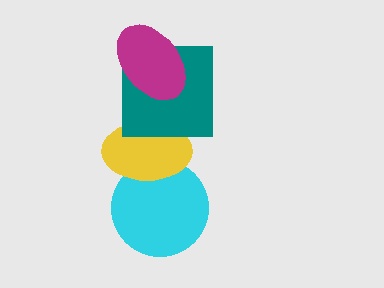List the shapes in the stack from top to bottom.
From top to bottom: the magenta ellipse, the teal square, the yellow ellipse, the cyan circle.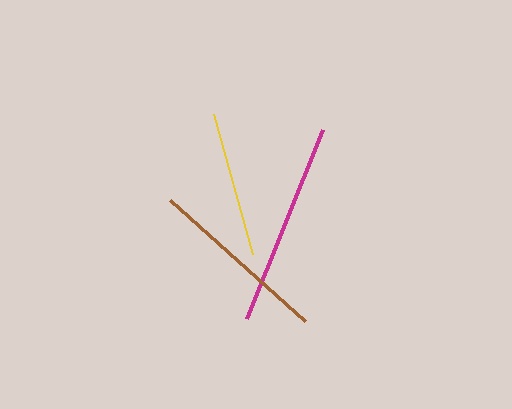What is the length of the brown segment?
The brown segment is approximately 182 pixels long.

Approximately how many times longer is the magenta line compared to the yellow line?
The magenta line is approximately 1.4 times the length of the yellow line.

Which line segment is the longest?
The magenta line is the longest at approximately 203 pixels.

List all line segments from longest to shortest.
From longest to shortest: magenta, brown, yellow.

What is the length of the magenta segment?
The magenta segment is approximately 203 pixels long.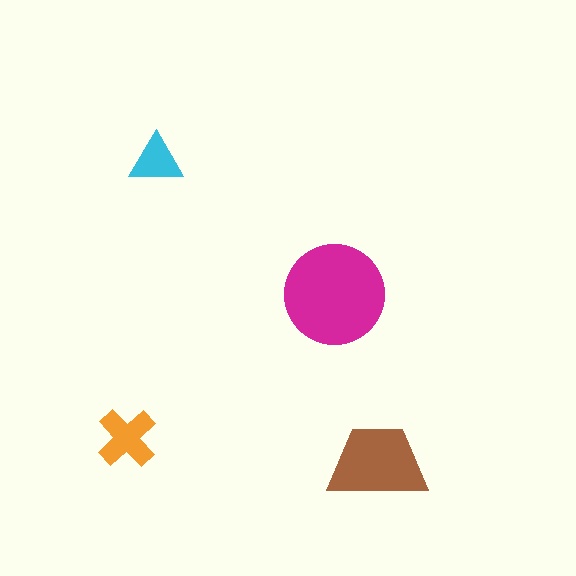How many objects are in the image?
There are 4 objects in the image.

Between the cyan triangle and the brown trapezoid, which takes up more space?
The brown trapezoid.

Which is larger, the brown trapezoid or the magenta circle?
The magenta circle.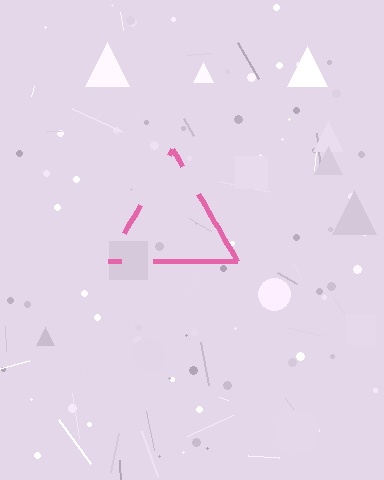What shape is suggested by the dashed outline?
The dashed outline suggests a triangle.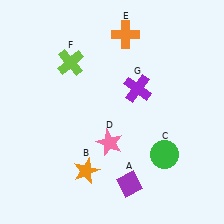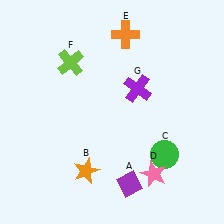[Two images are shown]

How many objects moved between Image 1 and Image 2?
1 object moved between the two images.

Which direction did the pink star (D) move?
The pink star (D) moved right.